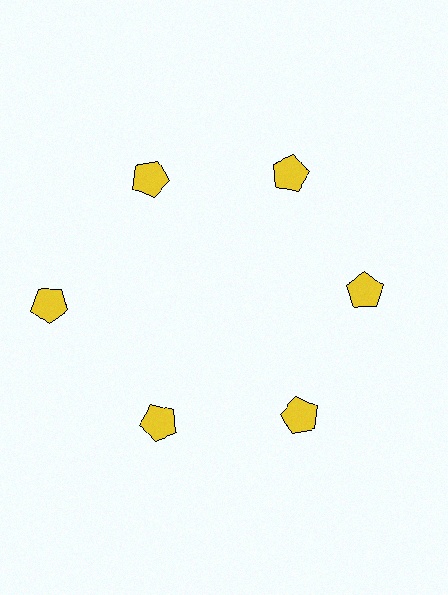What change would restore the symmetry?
The symmetry would be restored by moving it inward, back onto the ring so that all 6 pentagons sit at equal angles and equal distance from the center.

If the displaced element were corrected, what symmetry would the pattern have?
It would have 6-fold rotational symmetry — the pattern would map onto itself every 60 degrees.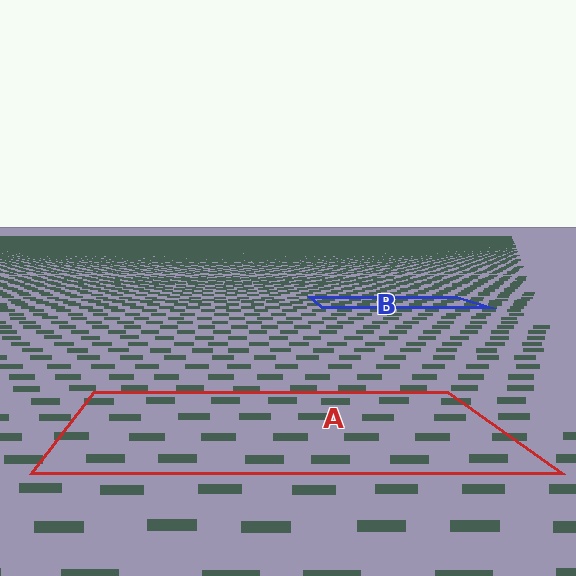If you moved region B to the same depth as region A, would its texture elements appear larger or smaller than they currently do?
They would appear larger. At a closer depth, the same texture elements are projected at a bigger on-screen size.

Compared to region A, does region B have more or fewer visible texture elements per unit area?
Region B has more texture elements per unit area — they are packed more densely because it is farther away.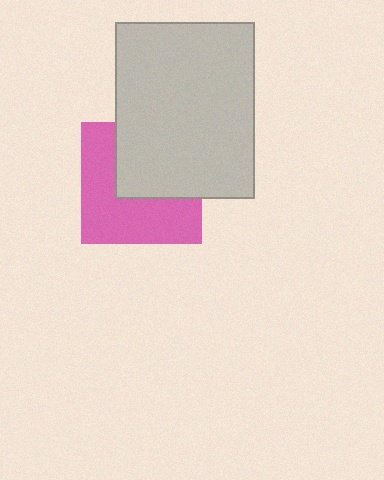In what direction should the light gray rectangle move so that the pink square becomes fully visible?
The light gray rectangle should move toward the upper-right. That is the shortest direction to clear the overlap and leave the pink square fully visible.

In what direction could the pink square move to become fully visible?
The pink square could move toward the lower-left. That would shift it out from behind the light gray rectangle entirely.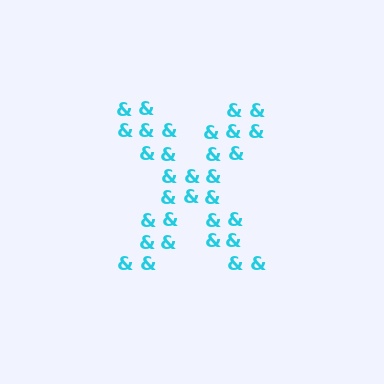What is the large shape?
The large shape is the letter X.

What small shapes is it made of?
It is made of small ampersands.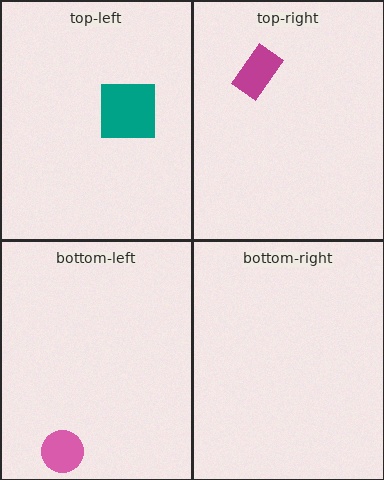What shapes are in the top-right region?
The magenta rectangle.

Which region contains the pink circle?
The bottom-left region.